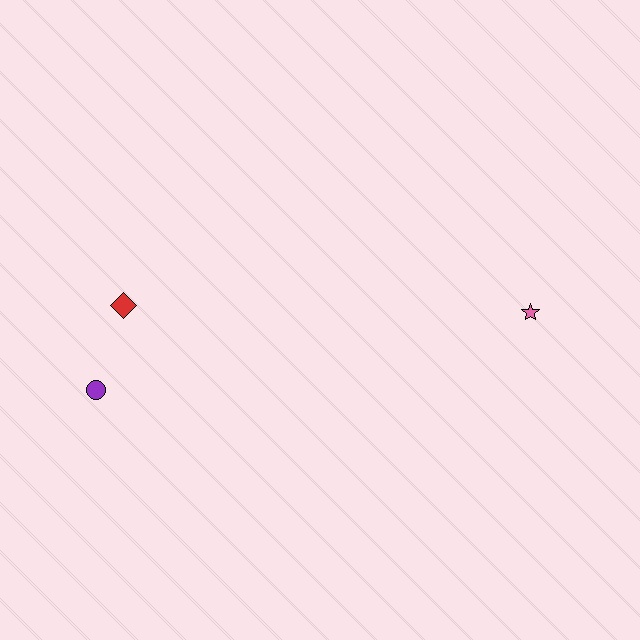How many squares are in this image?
There are no squares.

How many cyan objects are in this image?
There are no cyan objects.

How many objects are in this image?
There are 3 objects.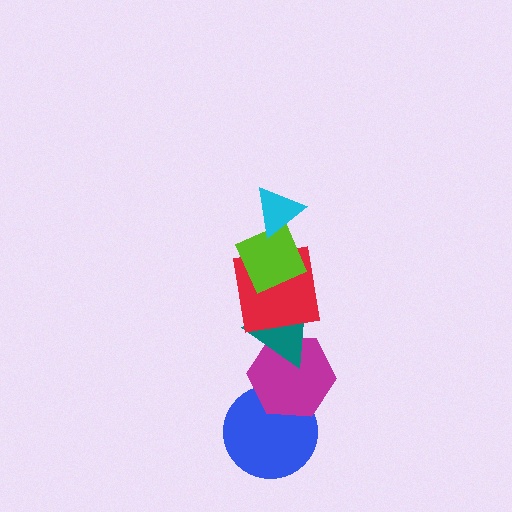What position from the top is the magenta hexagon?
The magenta hexagon is 5th from the top.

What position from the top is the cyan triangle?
The cyan triangle is 1st from the top.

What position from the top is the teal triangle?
The teal triangle is 4th from the top.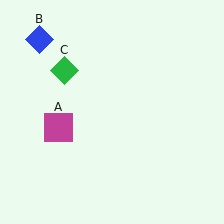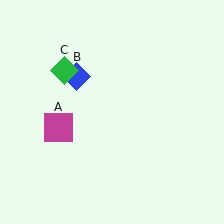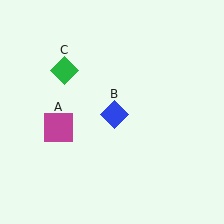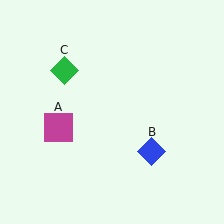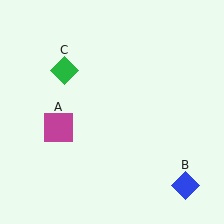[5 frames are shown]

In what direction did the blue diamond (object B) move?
The blue diamond (object B) moved down and to the right.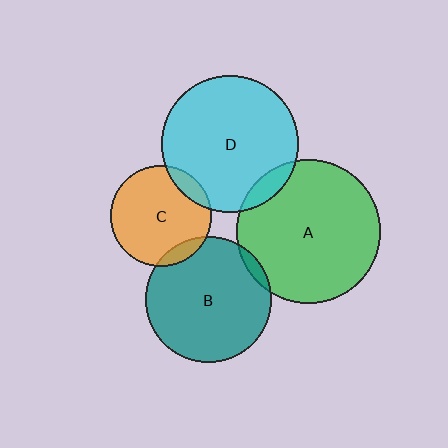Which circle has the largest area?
Circle A (green).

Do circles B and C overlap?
Yes.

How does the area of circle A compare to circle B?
Approximately 1.3 times.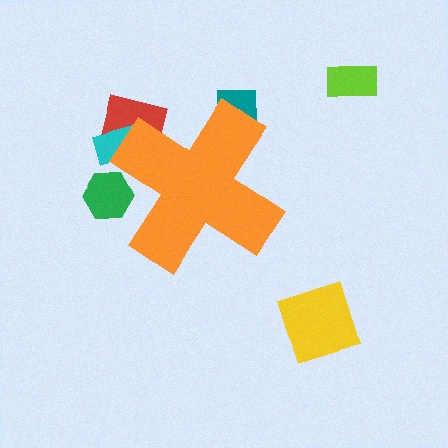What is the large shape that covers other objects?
An orange cross.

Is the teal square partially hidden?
Yes, the teal square is partially hidden behind the orange cross.